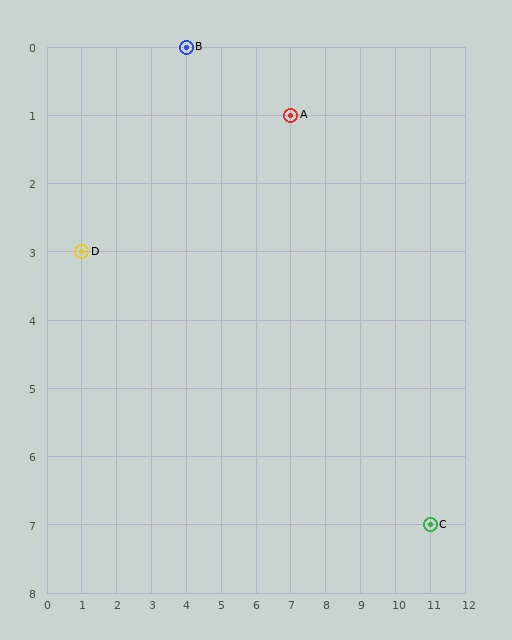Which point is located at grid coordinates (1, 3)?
Point D is at (1, 3).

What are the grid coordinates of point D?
Point D is at grid coordinates (1, 3).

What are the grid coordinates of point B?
Point B is at grid coordinates (4, 0).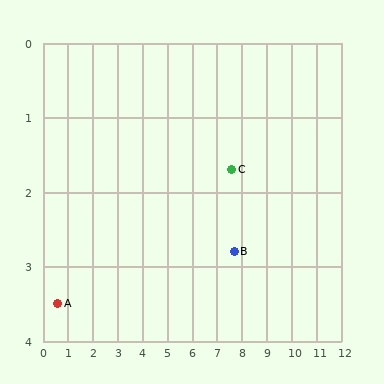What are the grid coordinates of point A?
Point A is at approximately (0.6, 3.5).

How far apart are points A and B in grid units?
Points A and B are about 7.1 grid units apart.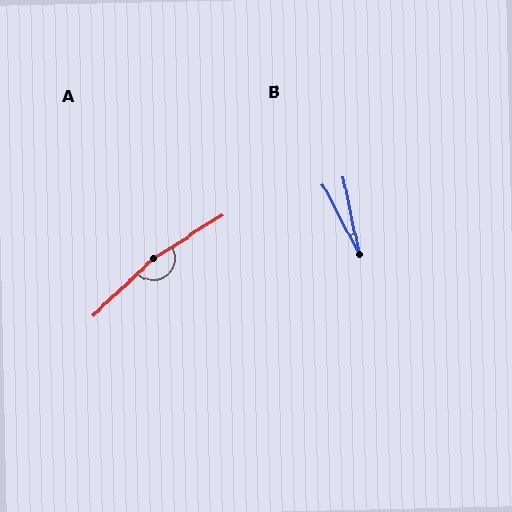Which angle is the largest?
A, at approximately 169 degrees.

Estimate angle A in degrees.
Approximately 169 degrees.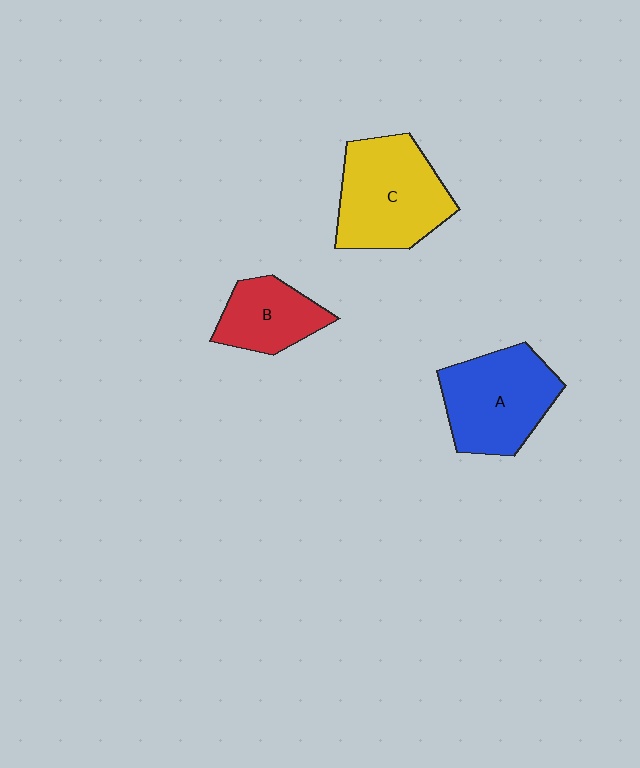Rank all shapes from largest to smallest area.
From largest to smallest: C (yellow), A (blue), B (red).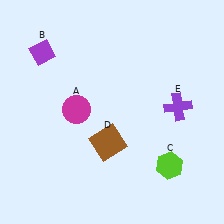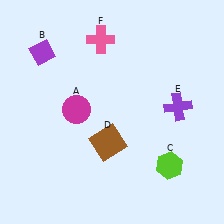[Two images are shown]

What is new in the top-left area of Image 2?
A pink cross (F) was added in the top-left area of Image 2.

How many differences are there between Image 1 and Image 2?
There is 1 difference between the two images.